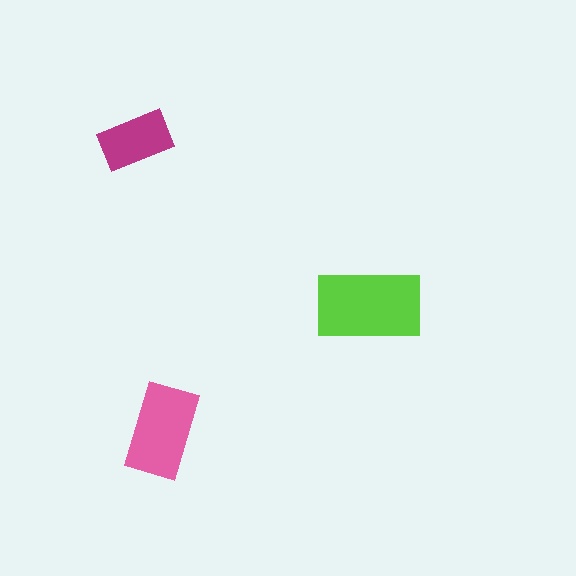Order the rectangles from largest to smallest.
the lime one, the pink one, the magenta one.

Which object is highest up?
The magenta rectangle is topmost.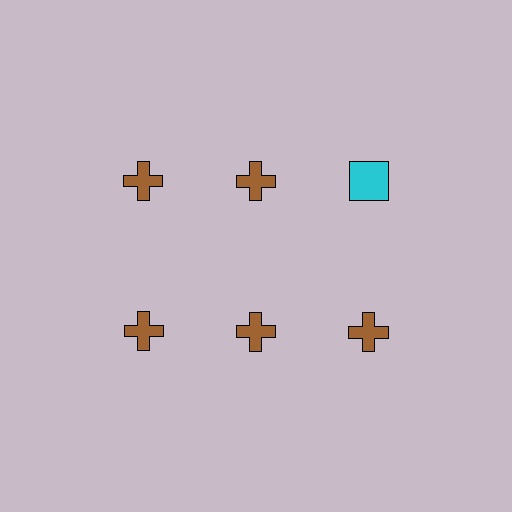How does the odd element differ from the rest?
It differs in both color (cyan instead of brown) and shape (square instead of cross).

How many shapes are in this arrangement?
There are 6 shapes arranged in a grid pattern.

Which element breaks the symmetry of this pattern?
The cyan square in the top row, center column breaks the symmetry. All other shapes are brown crosses.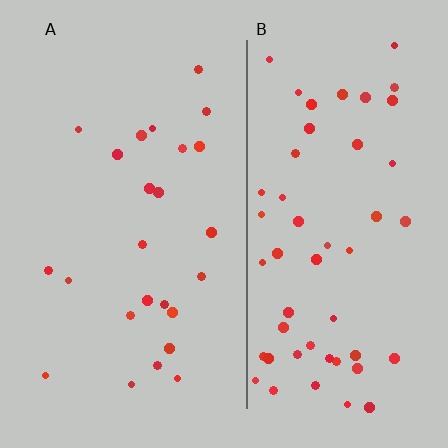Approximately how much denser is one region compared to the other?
Approximately 2.1× — region B over region A.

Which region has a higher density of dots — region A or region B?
B (the right).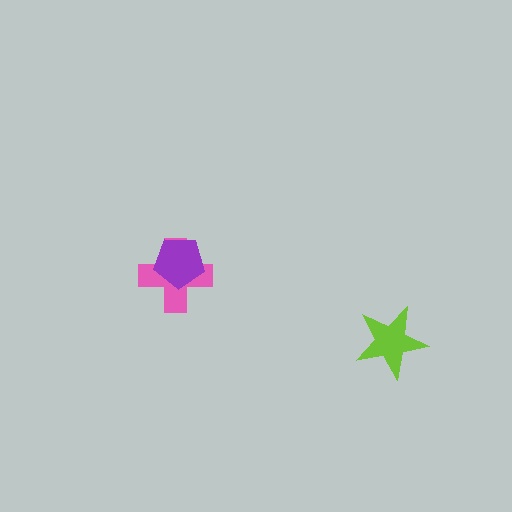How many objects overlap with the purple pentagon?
1 object overlaps with the purple pentagon.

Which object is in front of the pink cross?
The purple pentagon is in front of the pink cross.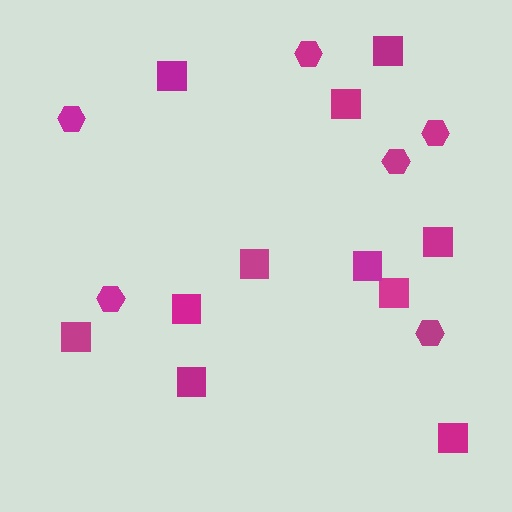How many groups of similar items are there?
There are 2 groups: one group of squares (11) and one group of hexagons (6).